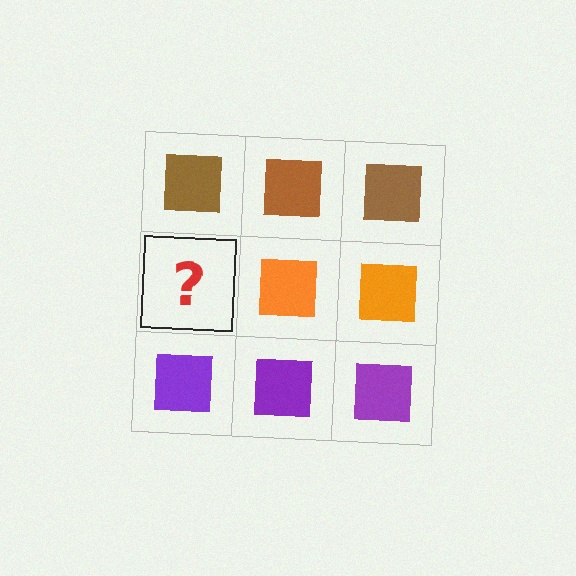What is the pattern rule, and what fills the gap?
The rule is that each row has a consistent color. The gap should be filled with an orange square.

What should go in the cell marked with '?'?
The missing cell should contain an orange square.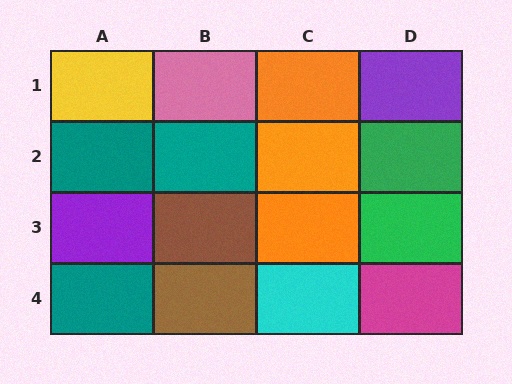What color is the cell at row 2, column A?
Teal.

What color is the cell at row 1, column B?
Pink.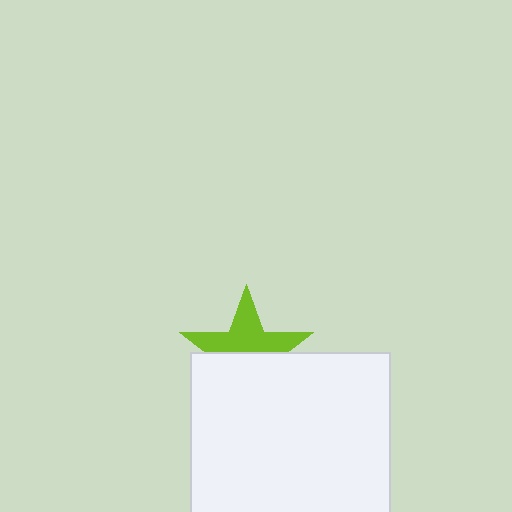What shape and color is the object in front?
The object in front is a white square.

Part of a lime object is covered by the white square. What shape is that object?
It is a star.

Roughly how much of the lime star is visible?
About half of it is visible (roughly 50%).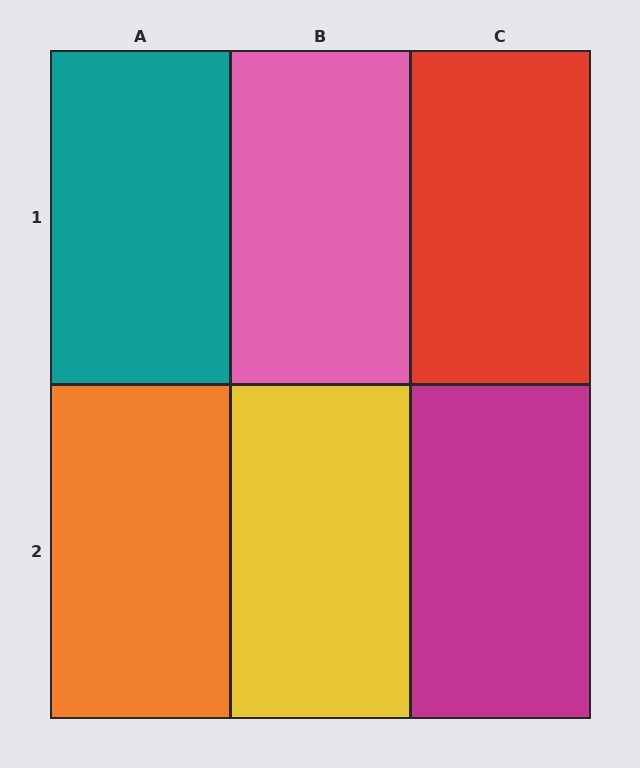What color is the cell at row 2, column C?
Magenta.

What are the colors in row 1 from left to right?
Teal, pink, red.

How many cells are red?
1 cell is red.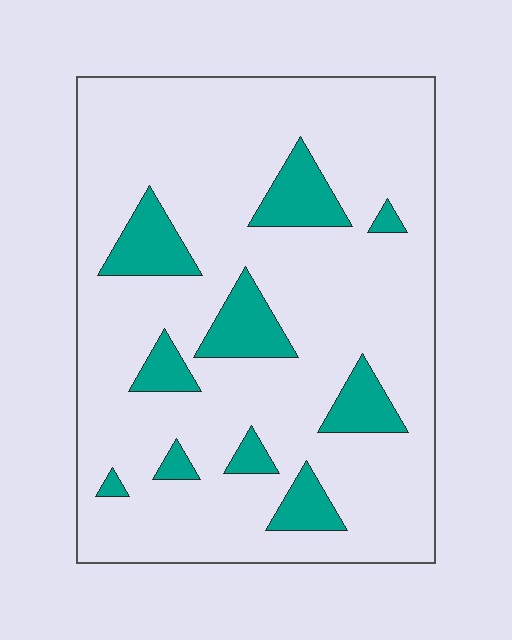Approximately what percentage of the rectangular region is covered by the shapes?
Approximately 15%.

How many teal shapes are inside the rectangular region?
10.